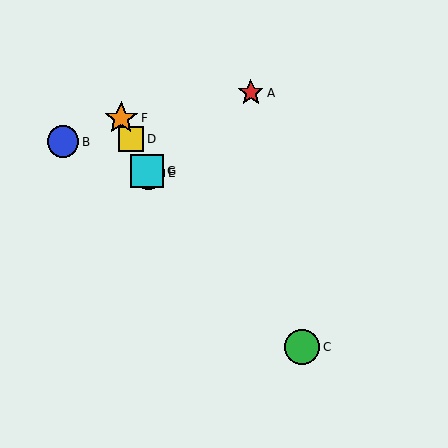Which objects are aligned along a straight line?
Objects D, E, F, G are aligned along a straight line.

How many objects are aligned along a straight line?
4 objects (D, E, F, G) are aligned along a straight line.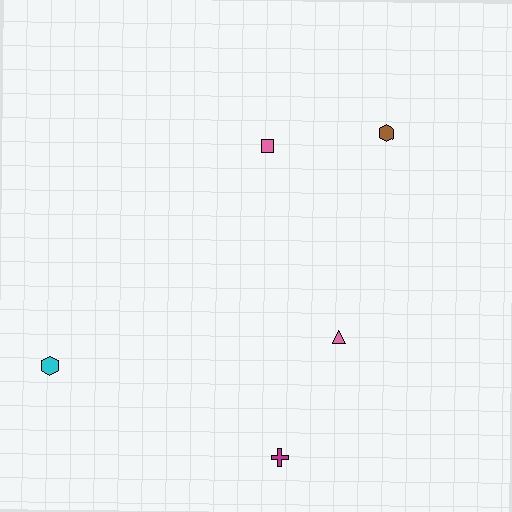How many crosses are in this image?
There is 1 cross.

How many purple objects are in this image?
There are no purple objects.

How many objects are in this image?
There are 5 objects.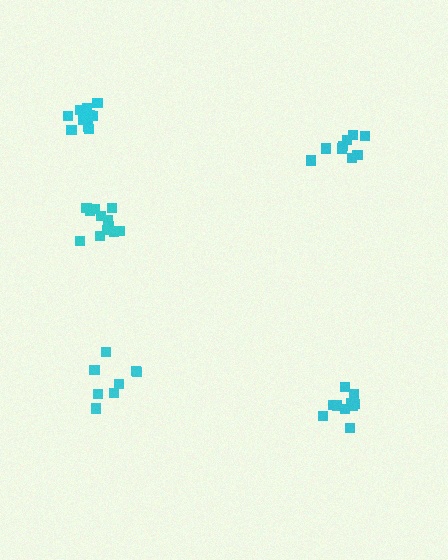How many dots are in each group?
Group 1: 10 dots, Group 2: 11 dots, Group 3: 10 dots, Group 4: 12 dots, Group 5: 8 dots (51 total).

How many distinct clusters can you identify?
There are 5 distinct clusters.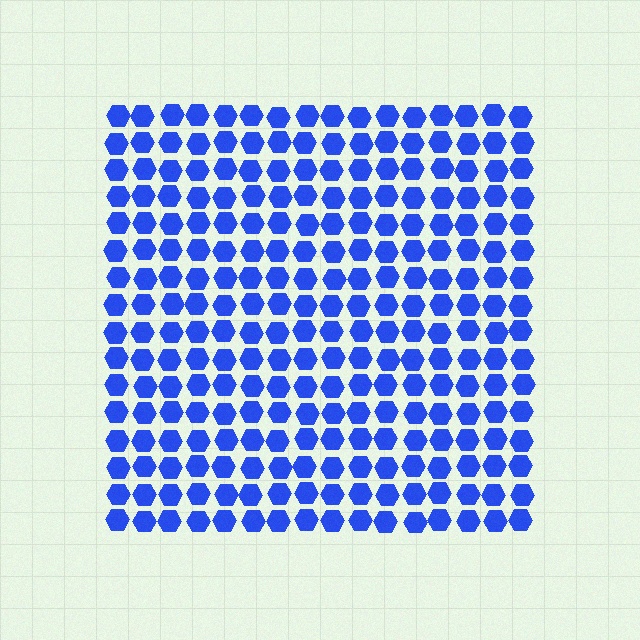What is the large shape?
The large shape is a square.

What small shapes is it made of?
It is made of small hexagons.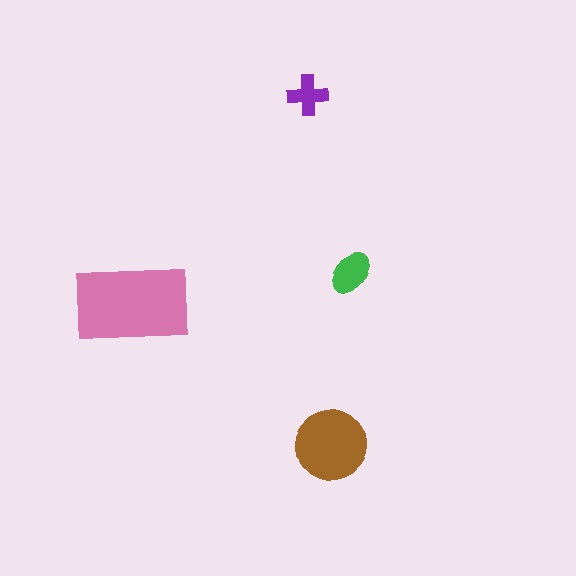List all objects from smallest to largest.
The purple cross, the green ellipse, the brown circle, the pink rectangle.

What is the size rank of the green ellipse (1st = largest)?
3rd.